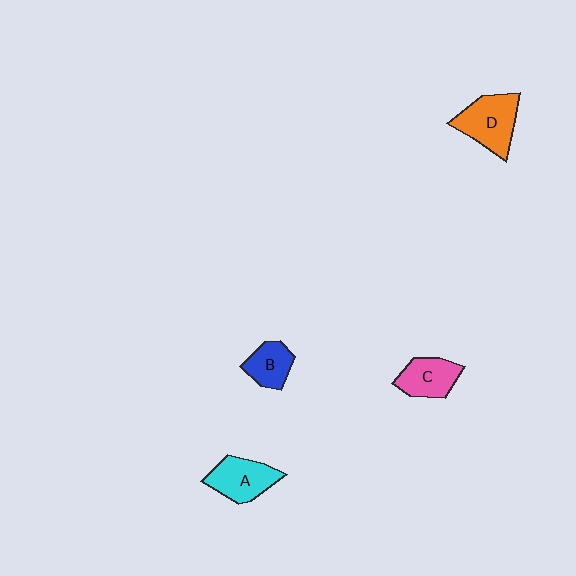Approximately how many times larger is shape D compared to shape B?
Approximately 1.6 times.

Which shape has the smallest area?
Shape B (blue).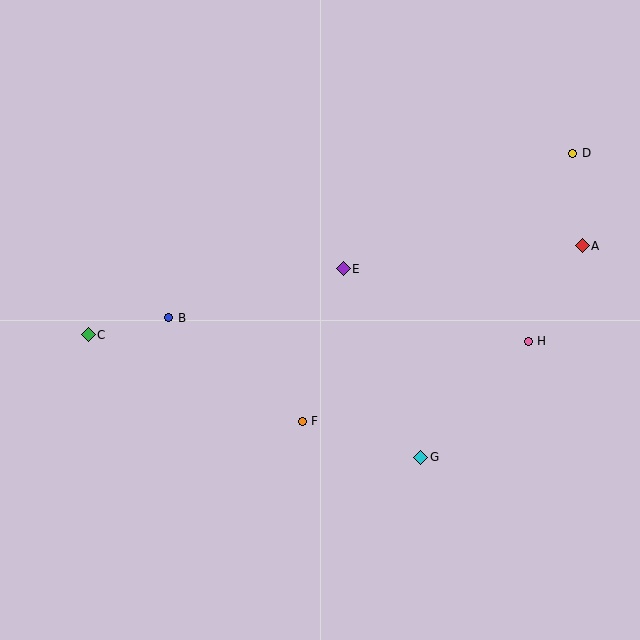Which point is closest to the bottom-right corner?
Point G is closest to the bottom-right corner.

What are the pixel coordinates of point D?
Point D is at (573, 153).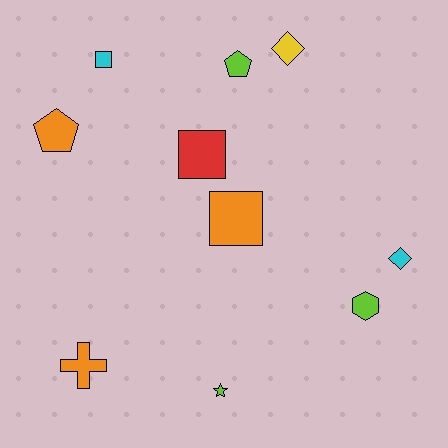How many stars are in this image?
There is 1 star.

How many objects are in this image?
There are 10 objects.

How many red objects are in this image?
There is 1 red object.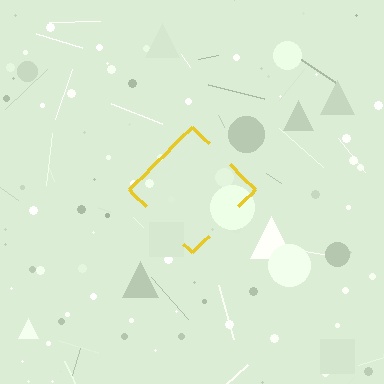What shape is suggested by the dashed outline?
The dashed outline suggests a diamond.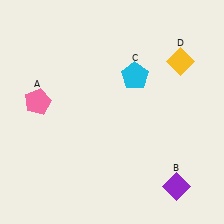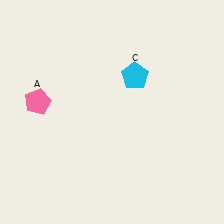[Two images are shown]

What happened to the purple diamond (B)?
The purple diamond (B) was removed in Image 2. It was in the bottom-right area of Image 1.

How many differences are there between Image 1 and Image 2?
There are 2 differences between the two images.